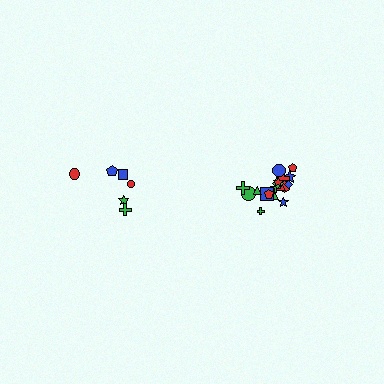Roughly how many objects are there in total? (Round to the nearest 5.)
Roughly 25 objects in total.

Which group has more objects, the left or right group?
The right group.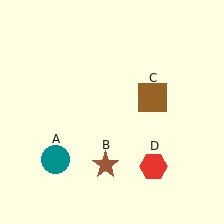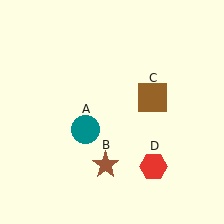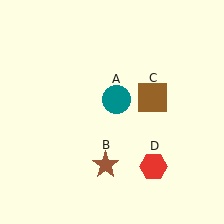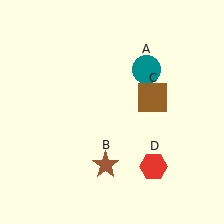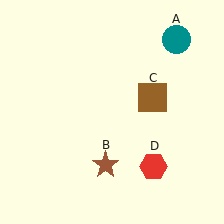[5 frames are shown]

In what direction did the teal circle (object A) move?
The teal circle (object A) moved up and to the right.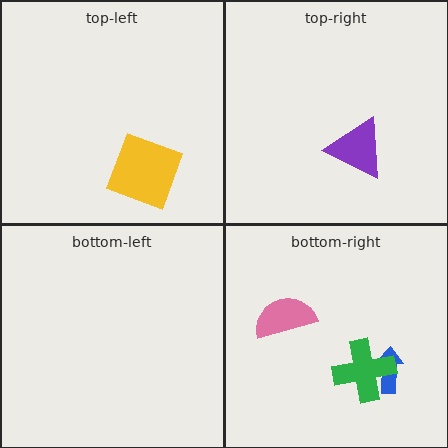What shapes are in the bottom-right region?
The blue arrow, the green cross, the pink semicircle.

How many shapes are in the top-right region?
1.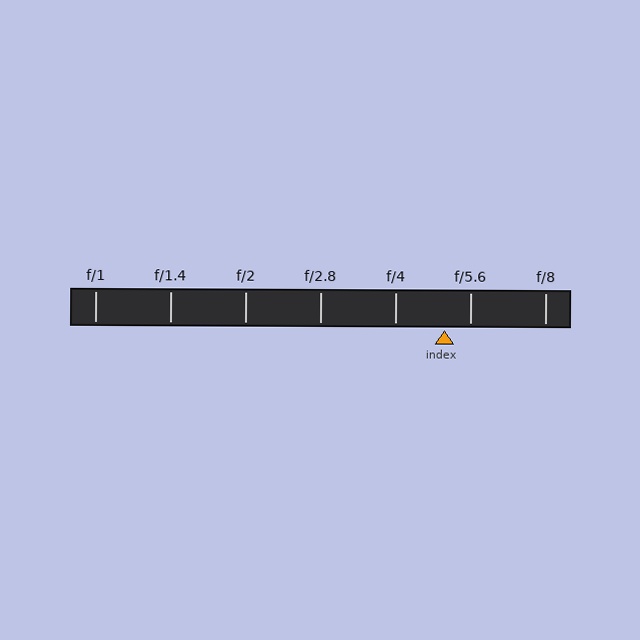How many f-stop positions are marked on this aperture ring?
There are 7 f-stop positions marked.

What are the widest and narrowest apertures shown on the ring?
The widest aperture shown is f/1 and the narrowest is f/8.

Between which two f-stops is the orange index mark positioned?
The index mark is between f/4 and f/5.6.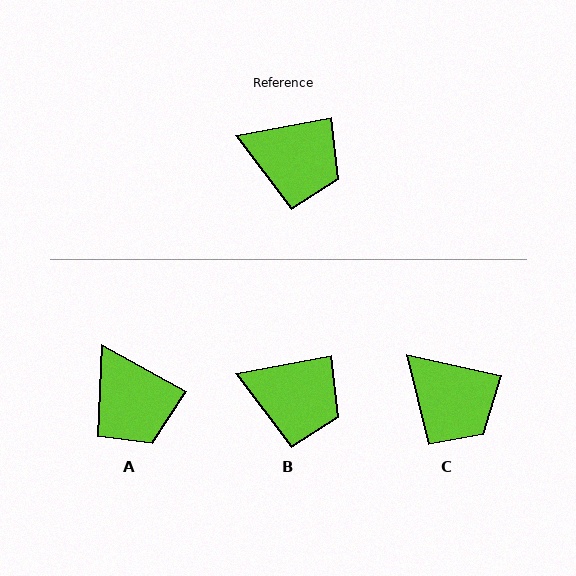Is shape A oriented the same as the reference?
No, it is off by about 40 degrees.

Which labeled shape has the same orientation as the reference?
B.